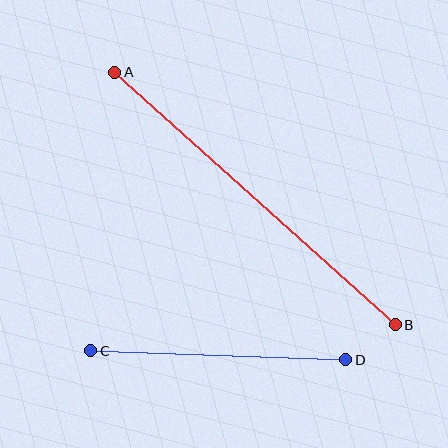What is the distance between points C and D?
The distance is approximately 255 pixels.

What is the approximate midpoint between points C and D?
The midpoint is at approximately (218, 355) pixels.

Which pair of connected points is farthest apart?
Points A and B are farthest apart.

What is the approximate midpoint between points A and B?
The midpoint is at approximately (255, 199) pixels.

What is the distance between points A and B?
The distance is approximately 377 pixels.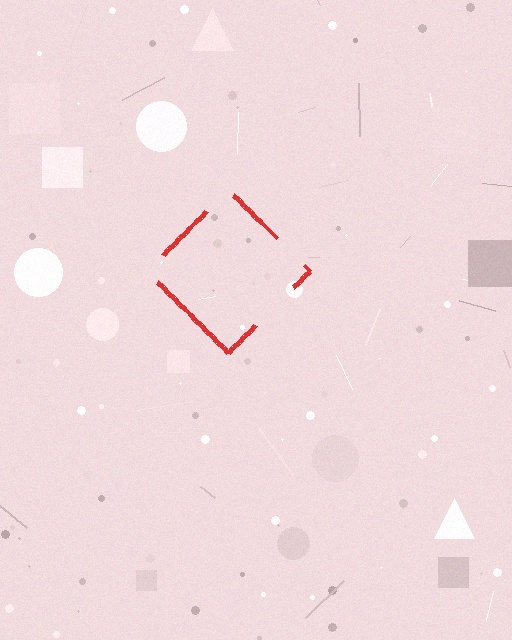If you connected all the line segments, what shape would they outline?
They would outline a diamond.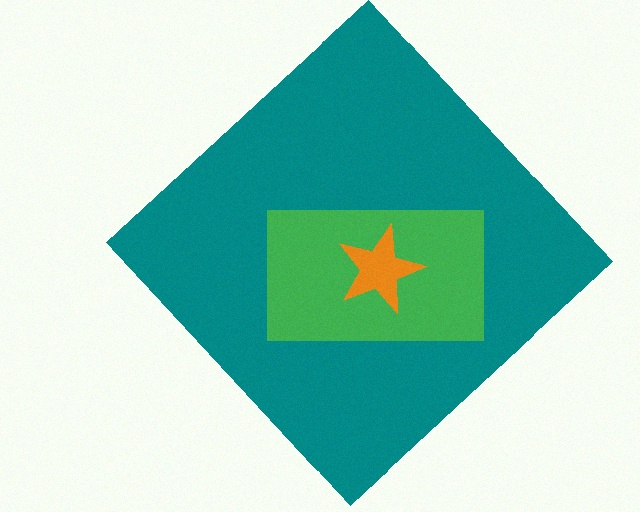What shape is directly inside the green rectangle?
The orange star.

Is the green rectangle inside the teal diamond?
Yes.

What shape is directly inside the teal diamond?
The green rectangle.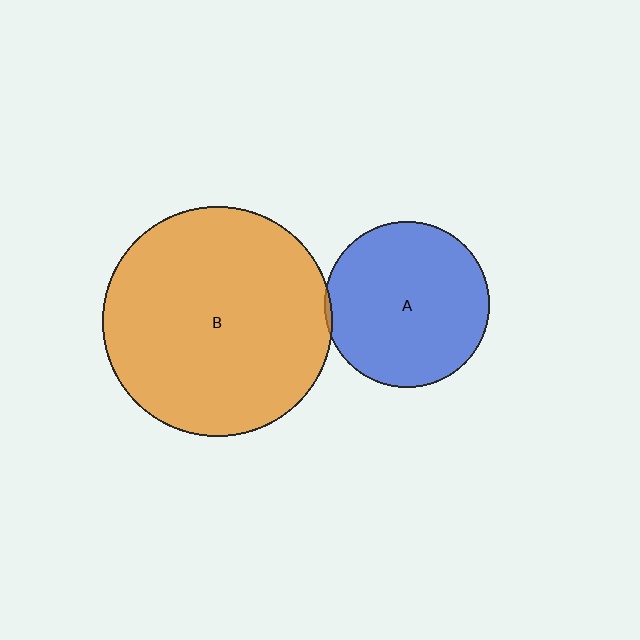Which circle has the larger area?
Circle B (orange).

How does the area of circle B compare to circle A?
Approximately 1.9 times.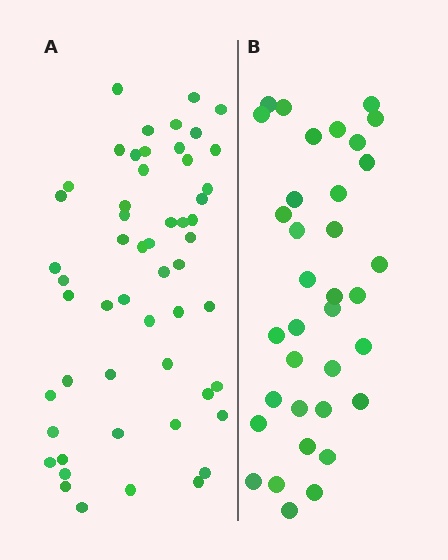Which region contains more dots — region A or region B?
Region A (the left region) has more dots.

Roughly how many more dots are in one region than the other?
Region A has approximately 20 more dots than region B.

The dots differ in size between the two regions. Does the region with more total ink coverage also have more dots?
No. Region B has more total ink coverage because its dots are larger, but region A actually contains more individual dots. Total area can be misleading — the number of items is what matters here.